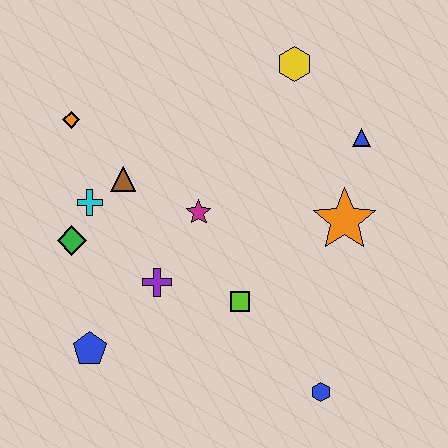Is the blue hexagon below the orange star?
Yes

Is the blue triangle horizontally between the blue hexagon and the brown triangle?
No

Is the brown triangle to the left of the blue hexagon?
Yes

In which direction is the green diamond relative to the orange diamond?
The green diamond is below the orange diamond.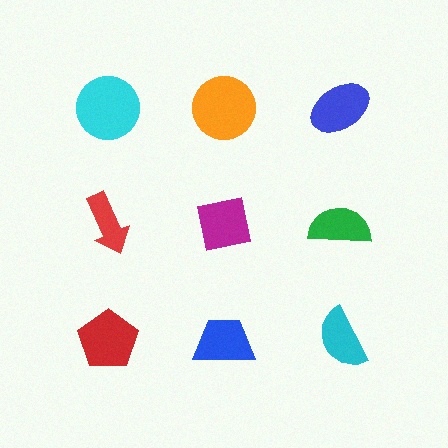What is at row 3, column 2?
A blue trapezoid.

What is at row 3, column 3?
A cyan semicircle.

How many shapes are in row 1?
3 shapes.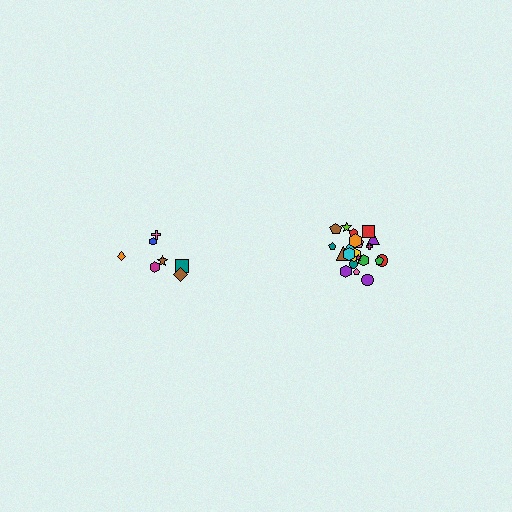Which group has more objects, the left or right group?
The right group.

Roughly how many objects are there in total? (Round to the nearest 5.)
Roughly 30 objects in total.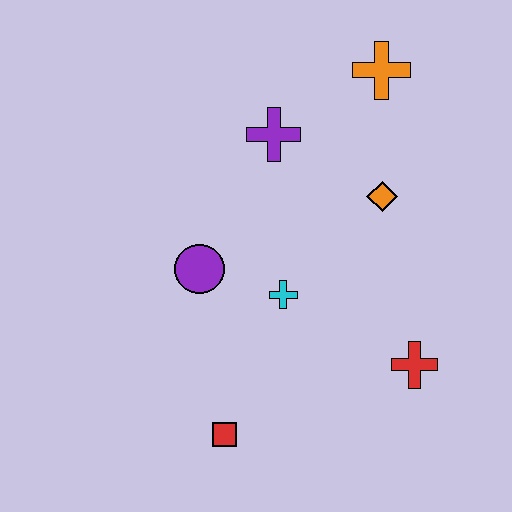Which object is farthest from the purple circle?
The orange cross is farthest from the purple circle.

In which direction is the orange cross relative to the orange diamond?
The orange cross is above the orange diamond.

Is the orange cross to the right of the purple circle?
Yes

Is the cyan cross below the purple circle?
Yes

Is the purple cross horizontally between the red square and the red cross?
Yes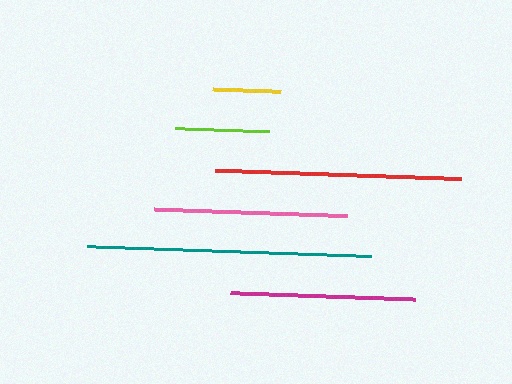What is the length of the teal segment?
The teal segment is approximately 284 pixels long.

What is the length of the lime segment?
The lime segment is approximately 94 pixels long.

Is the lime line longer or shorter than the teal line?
The teal line is longer than the lime line.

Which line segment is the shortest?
The yellow line is the shortest at approximately 68 pixels.